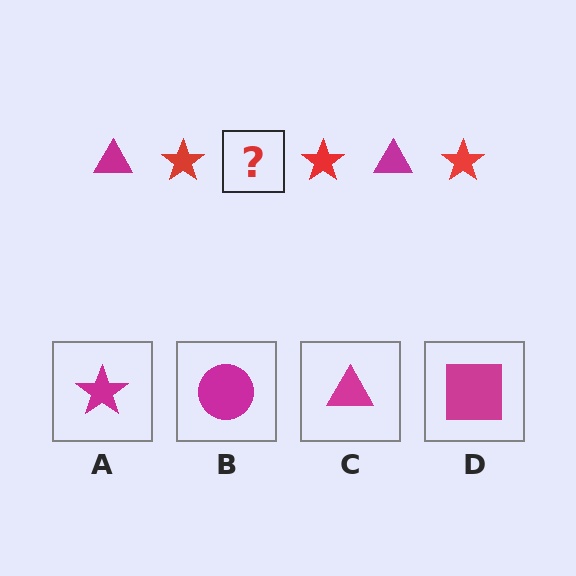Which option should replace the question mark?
Option C.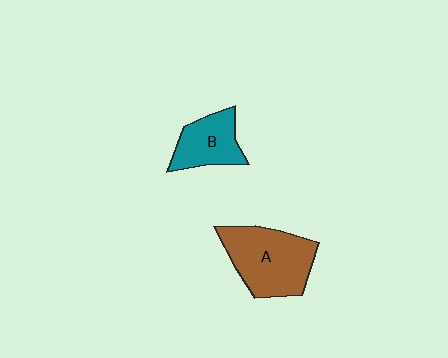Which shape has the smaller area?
Shape B (teal).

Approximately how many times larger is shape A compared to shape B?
Approximately 1.6 times.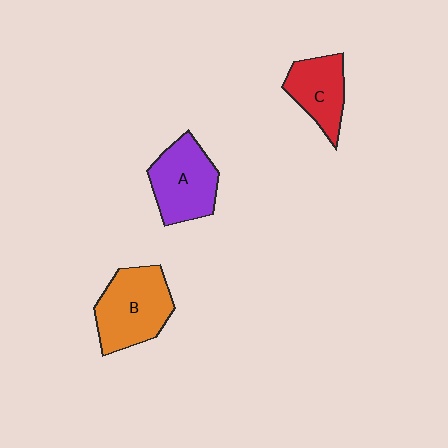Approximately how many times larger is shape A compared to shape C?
Approximately 1.3 times.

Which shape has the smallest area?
Shape C (red).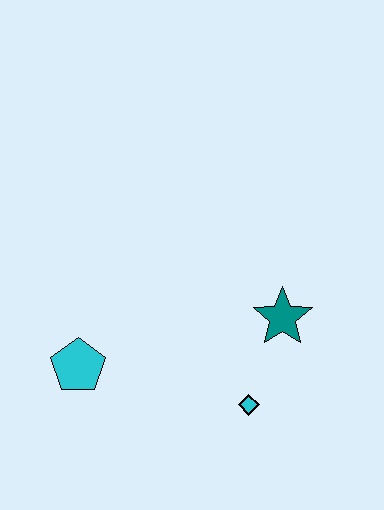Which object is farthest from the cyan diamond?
The cyan pentagon is farthest from the cyan diamond.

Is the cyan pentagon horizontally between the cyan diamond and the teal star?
No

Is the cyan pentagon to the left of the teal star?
Yes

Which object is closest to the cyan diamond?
The teal star is closest to the cyan diamond.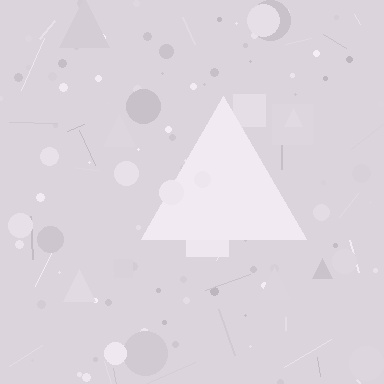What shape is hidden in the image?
A triangle is hidden in the image.